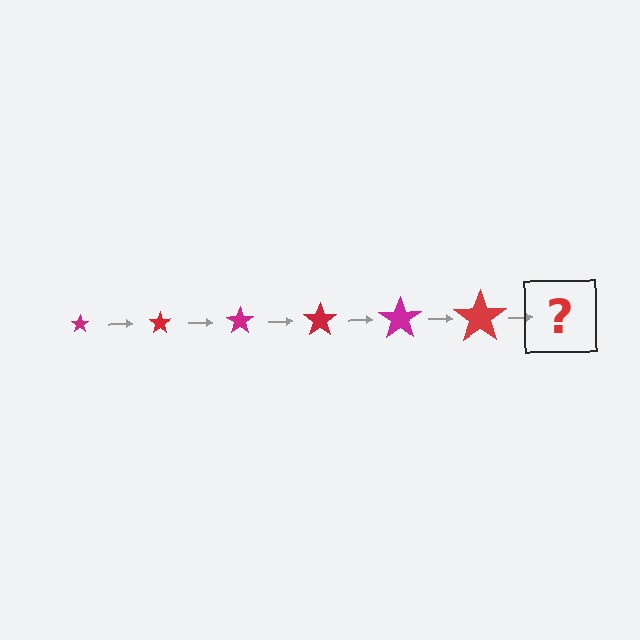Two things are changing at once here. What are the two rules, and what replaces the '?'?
The two rules are that the star grows larger each step and the color cycles through magenta and red. The '?' should be a magenta star, larger than the previous one.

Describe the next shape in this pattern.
It should be a magenta star, larger than the previous one.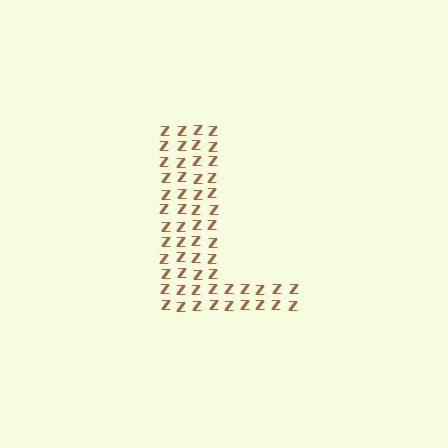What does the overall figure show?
The overall figure shows the letter L.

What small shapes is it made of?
It is made of small letter Z's.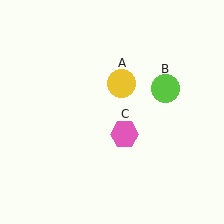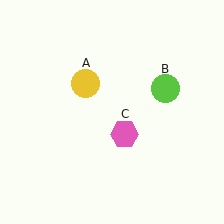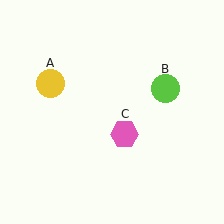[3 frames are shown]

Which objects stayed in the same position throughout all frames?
Lime circle (object B) and pink hexagon (object C) remained stationary.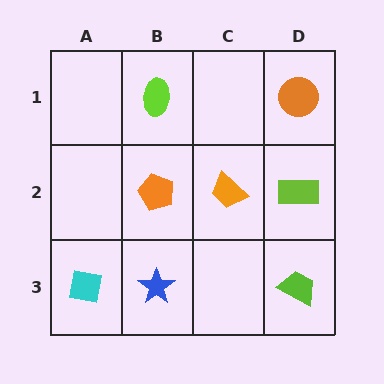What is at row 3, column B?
A blue star.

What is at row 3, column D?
A lime trapezoid.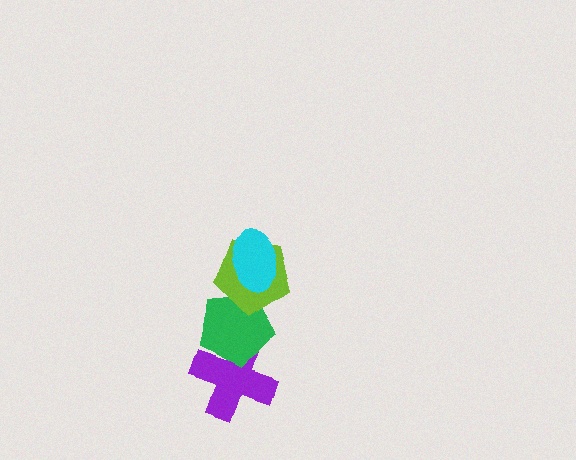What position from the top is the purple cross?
The purple cross is 4th from the top.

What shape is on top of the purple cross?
The green pentagon is on top of the purple cross.